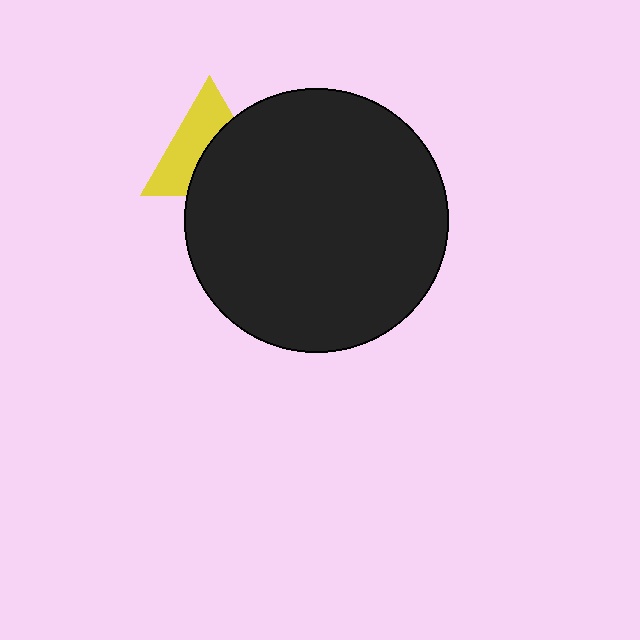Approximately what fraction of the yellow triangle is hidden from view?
Roughly 49% of the yellow triangle is hidden behind the black circle.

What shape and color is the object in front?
The object in front is a black circle.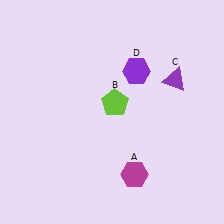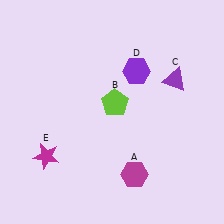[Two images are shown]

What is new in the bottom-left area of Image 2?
A magenta star (E) was added in the bottom-left area of Image 2.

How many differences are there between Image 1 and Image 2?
There is 1 difference between the two images.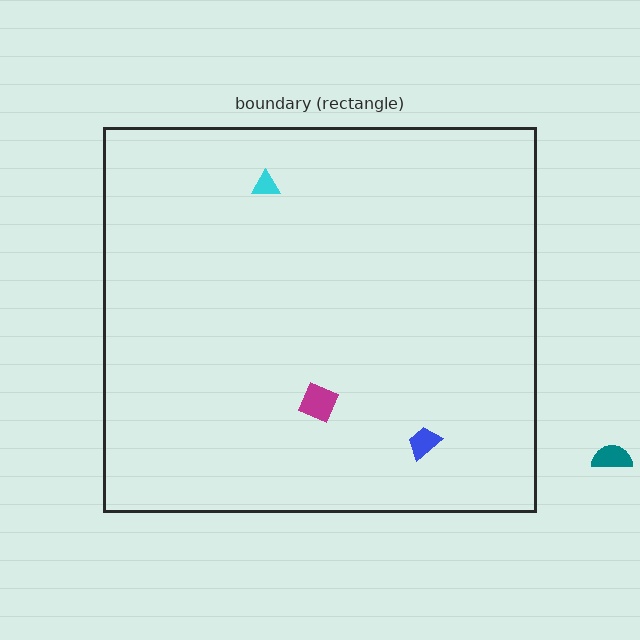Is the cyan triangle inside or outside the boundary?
Inside.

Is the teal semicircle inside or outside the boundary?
Outside.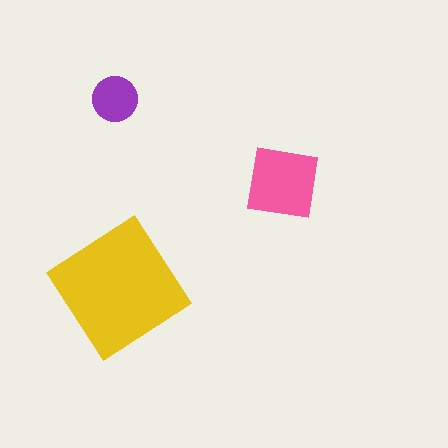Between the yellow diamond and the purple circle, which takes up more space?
The yellow diamond.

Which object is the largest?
The yellow diamond.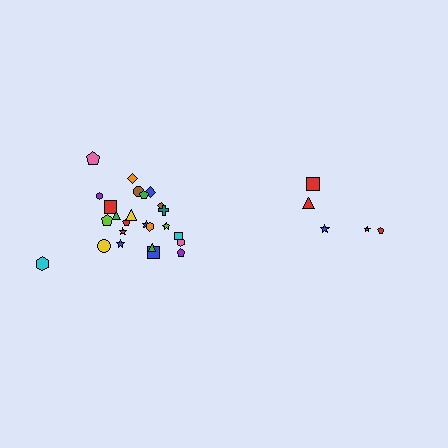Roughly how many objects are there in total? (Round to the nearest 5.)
Roughly 30 objects in total.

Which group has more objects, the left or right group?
The left group.